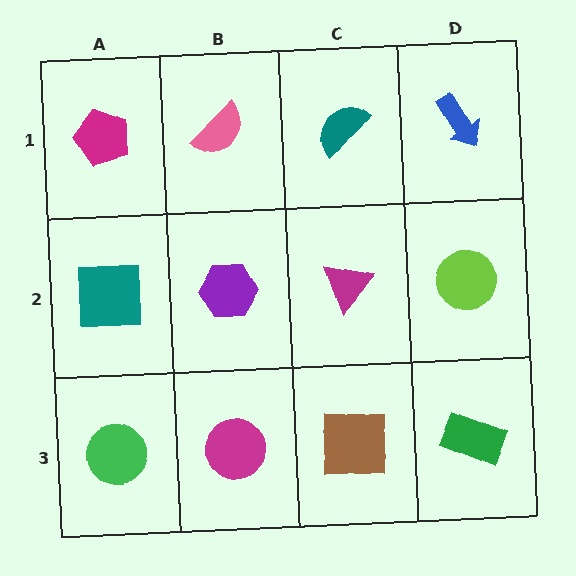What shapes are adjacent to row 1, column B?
A purple hexagon (row 2, column B), a magenta pentagon (row 1, column A), a teal semicircle (row 1, column C).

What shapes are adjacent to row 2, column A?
A magenta pentagon (row 1, column A), a green circle (row 3, column A), a purple hexagon (row 2, column B).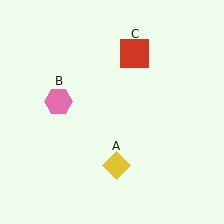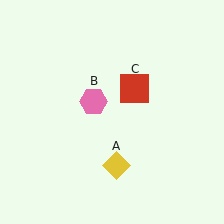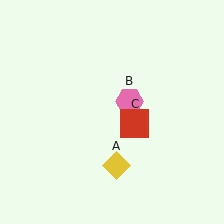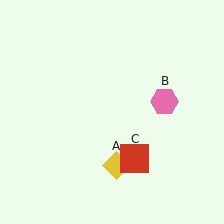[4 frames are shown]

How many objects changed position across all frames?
2 objects changed position: pink hexagon (object B), red square (object C).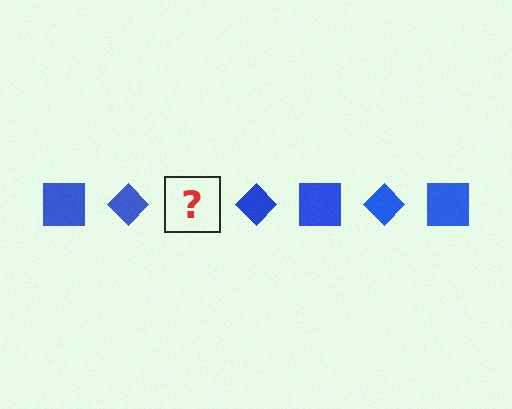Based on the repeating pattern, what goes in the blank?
The blank should be a blue square.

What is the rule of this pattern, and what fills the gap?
The rule is that the pattern cycles through square, diamond shapes in blue. The gap should be filled with a blue square.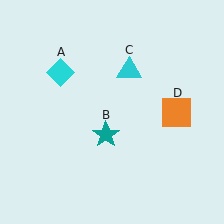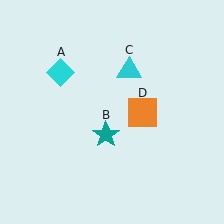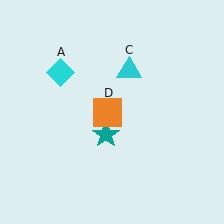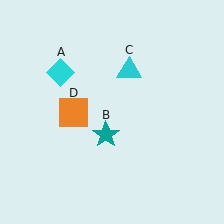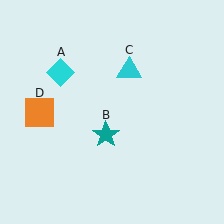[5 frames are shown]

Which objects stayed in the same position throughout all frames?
Cyan diamond (object A) and teal star (object B) and cyan triangle (object C) remained stationary.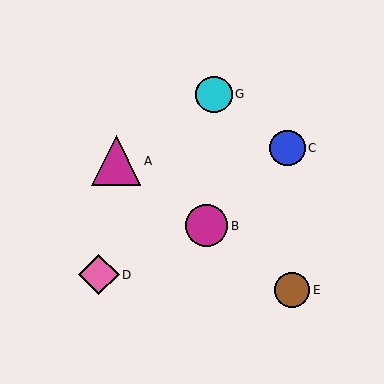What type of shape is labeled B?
Shape B is a magenta circle.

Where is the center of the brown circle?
The center of the brown circle is at (292, 290).